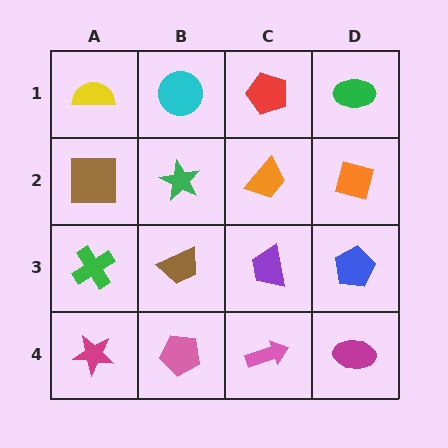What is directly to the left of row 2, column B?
A brown square.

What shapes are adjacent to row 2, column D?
A green ellipse (row 1, column D), a blue pentagon (row 3, column D), an orange trapezoid (row 2, column C).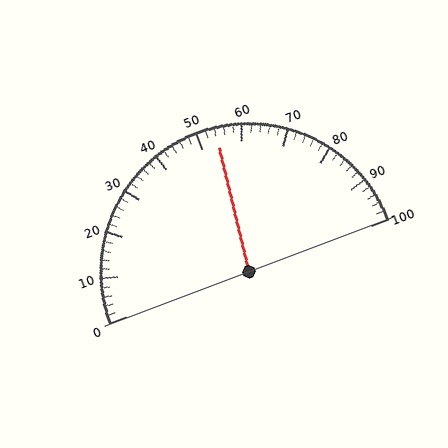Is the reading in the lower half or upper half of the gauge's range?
The reading is in the upper half of the range (0 to 100).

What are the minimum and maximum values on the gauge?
The gauge ranges from 0 to 100.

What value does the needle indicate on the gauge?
The needle indicates approximately 54.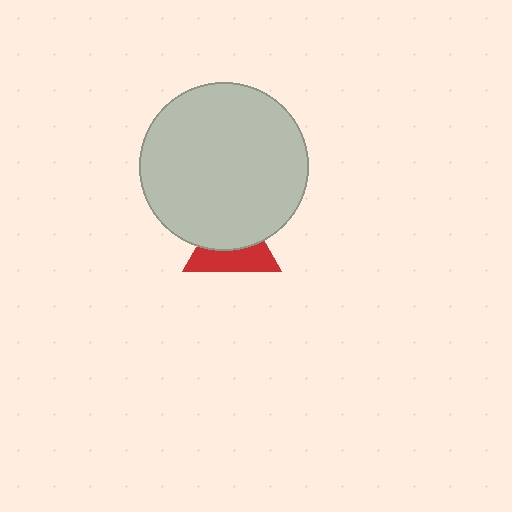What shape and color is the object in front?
The object in front is a light gray circle.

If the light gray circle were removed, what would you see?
You would see the complete red triangle.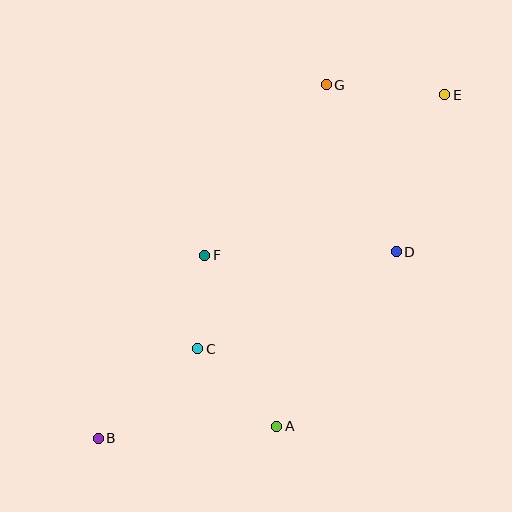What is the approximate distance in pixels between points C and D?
The distance between C and D is approximately 221 pixels.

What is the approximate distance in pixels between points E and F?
The distance between E and F is approximately 289 pixels.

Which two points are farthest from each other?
Points B and E are farthest from each other.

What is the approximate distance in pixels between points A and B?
The distance between A and B is approximately 179 pixels.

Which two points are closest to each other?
Points C and F are closest to each other.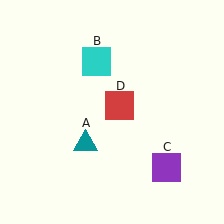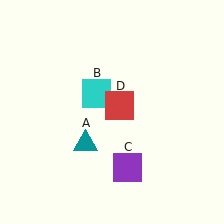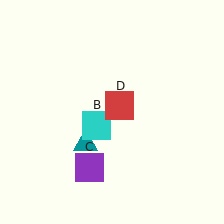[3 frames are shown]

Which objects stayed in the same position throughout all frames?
Teal triangle (object A) and red square (object D) remained stationary.